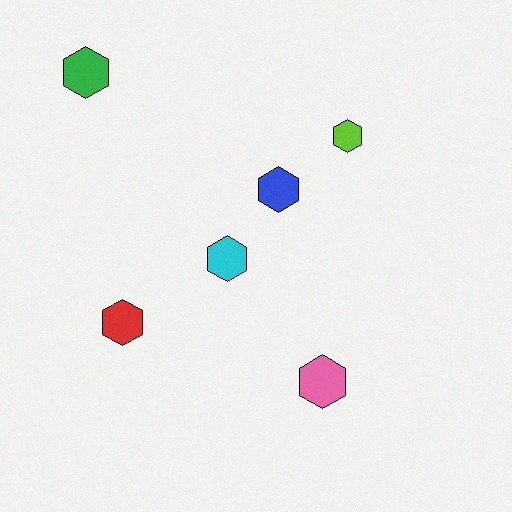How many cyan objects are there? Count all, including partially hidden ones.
There is 1 cyan object.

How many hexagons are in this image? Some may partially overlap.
There are 6 hexagons.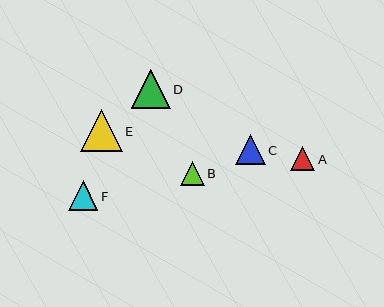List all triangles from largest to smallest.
From largest to smallest: E, D, C, F, A, B.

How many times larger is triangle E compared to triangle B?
Triangle E is approximately 1.8 times the size of triangle B.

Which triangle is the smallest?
Triangle B is the smallest with a size of approximately 24 pixels.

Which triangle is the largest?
Triangle E is the largest with a size of approximately 42 pixels.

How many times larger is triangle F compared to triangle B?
Triangle F is approximately 1.3 times the size of triangle B.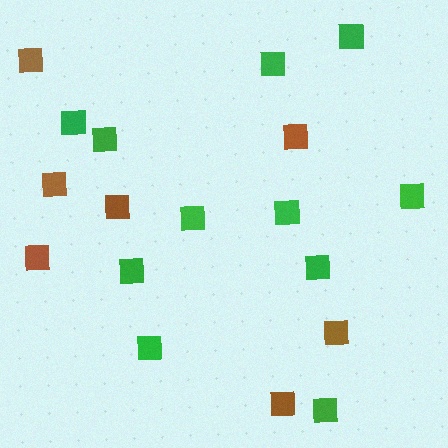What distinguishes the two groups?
There are 2 groups: one group of brown squares (7) and one group of green squares (11).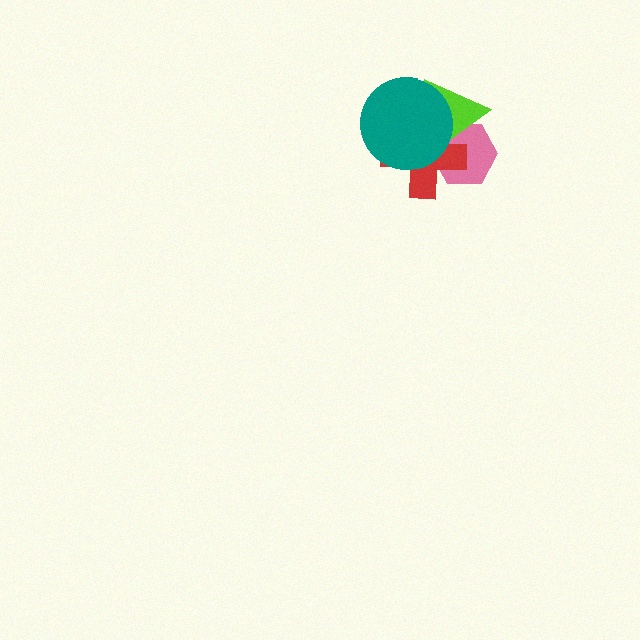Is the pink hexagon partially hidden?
Yes, it is partially covered by another shape.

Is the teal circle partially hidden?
No, no other shape covers it.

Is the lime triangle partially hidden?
Yes, it is partially covered by another shape.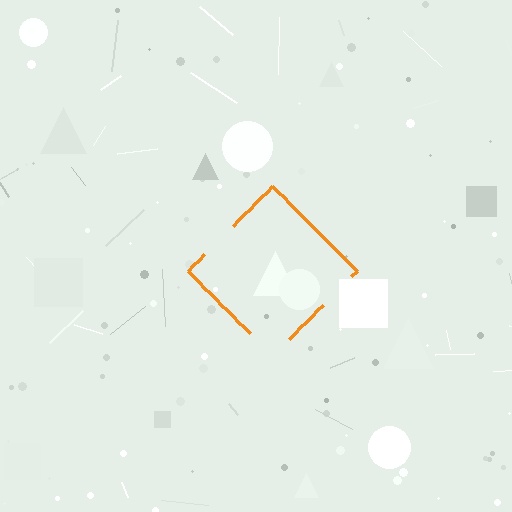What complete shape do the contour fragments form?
The contour fragments form a diamond.